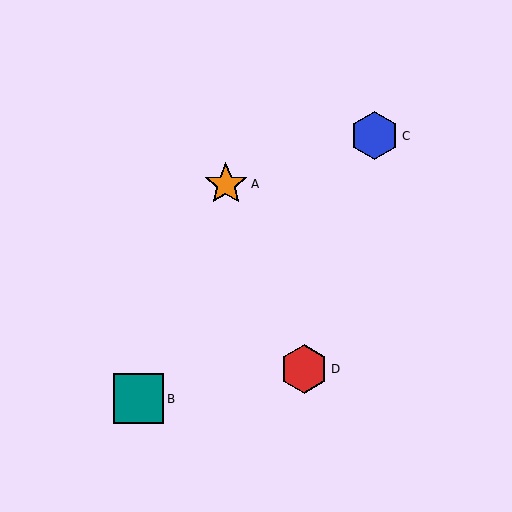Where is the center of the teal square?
The center of the teal square is at (139, 399).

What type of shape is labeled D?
Shape D is a red hexagon.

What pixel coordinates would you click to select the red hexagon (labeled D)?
Click at (304, 369) to select the red hexagon D.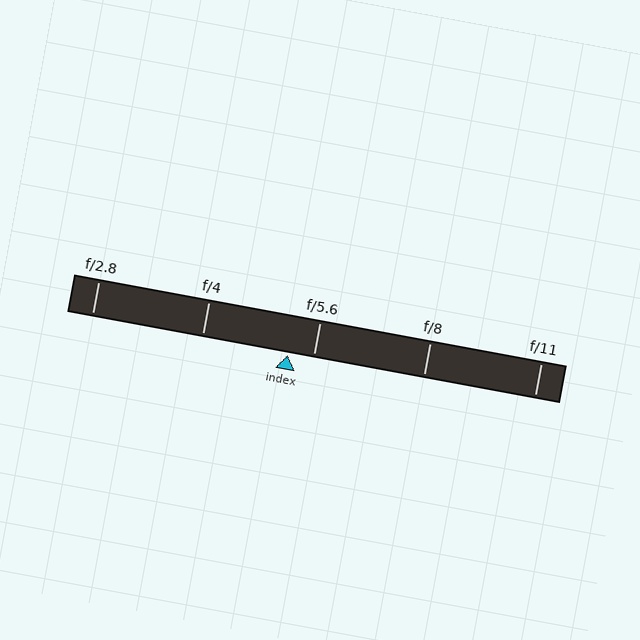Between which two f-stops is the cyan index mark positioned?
The index mark is between f/4 and f/5.6.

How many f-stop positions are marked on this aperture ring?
There are 5 f-stop positions marked.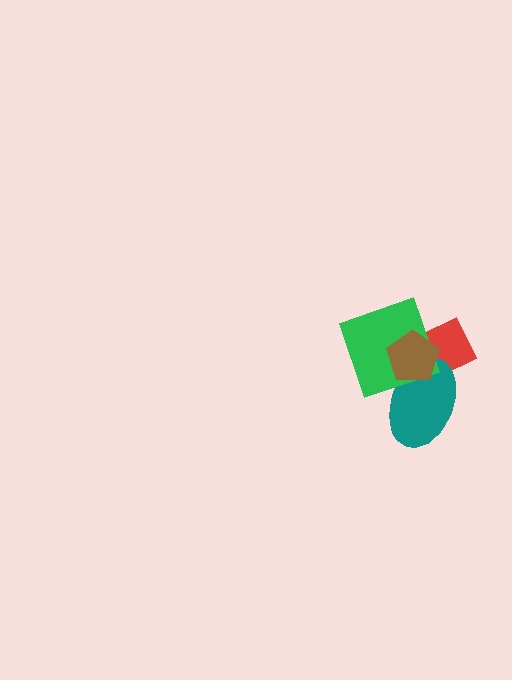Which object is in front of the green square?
The brown pentagon is in front of the green square.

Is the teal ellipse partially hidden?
Yes, it is partially covered by another shape.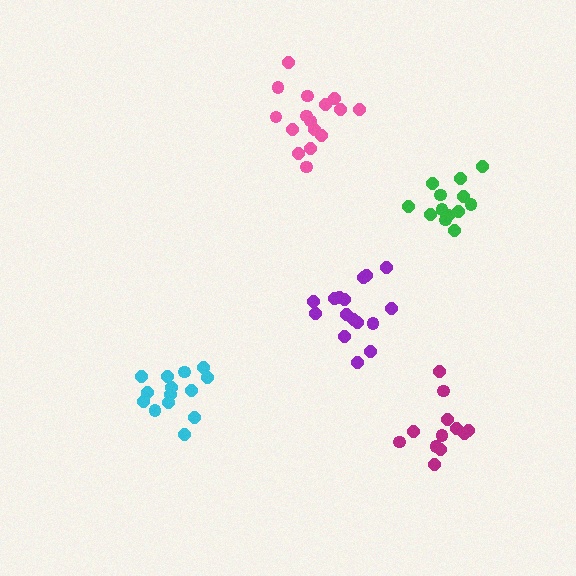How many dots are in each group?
Group 1: 16 dots, Group 2: 14 dots, Group 3: 16 dots, Group 4: 12 dots, Group 5: 13 dots (71 total).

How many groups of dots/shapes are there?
There are 5 groups.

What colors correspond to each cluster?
The clusters are colored: purple, cyan, pink, magenta, green.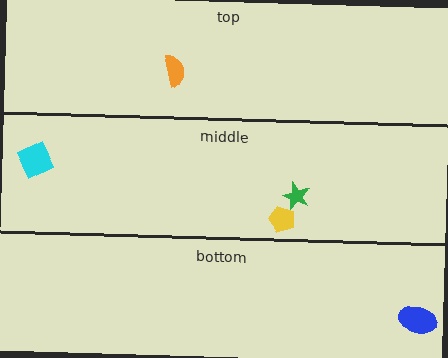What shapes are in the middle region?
The green star, the cyan diamond, the yellow pentagon.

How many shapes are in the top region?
1.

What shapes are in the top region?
The orange semicircle.